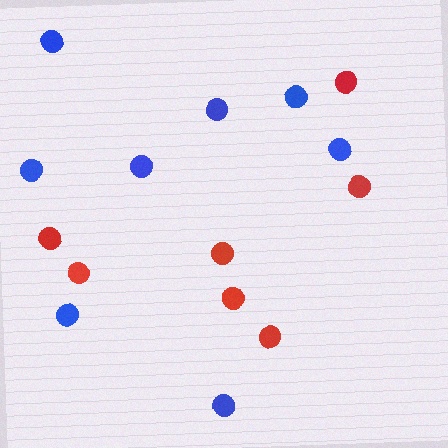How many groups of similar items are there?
There are 2 groups: one group of blue circles (8) and one group of red circles (7).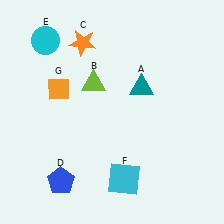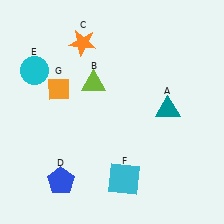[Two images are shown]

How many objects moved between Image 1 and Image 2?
2 objects moved between the two images.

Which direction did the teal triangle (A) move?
The teal triangle (A) moved right.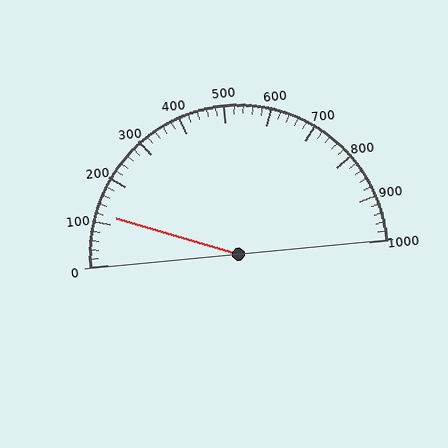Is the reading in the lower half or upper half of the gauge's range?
The reading is in the lower half of the range (0 to 1000).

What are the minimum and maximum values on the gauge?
The gauge ranges from 0 to 1000.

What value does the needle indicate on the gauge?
The needle indicates approximately 120.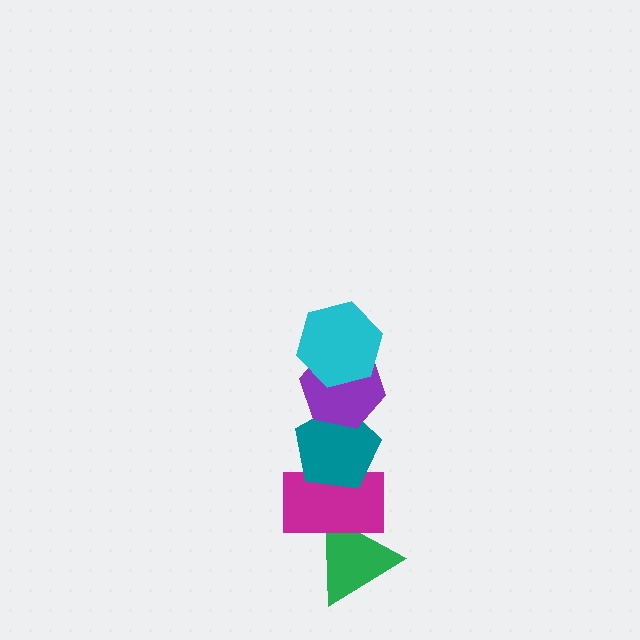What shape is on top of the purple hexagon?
The cyan hexagon is on top of the purple hexagon.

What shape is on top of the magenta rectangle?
The teal pentagon is on top of the magenta rectangle.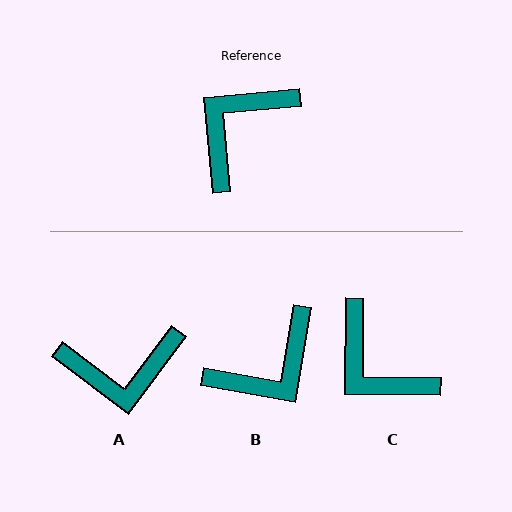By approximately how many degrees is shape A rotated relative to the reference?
Approximately 138 degrees counter-clockwise.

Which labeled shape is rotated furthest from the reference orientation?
B, about 164 degrees away.